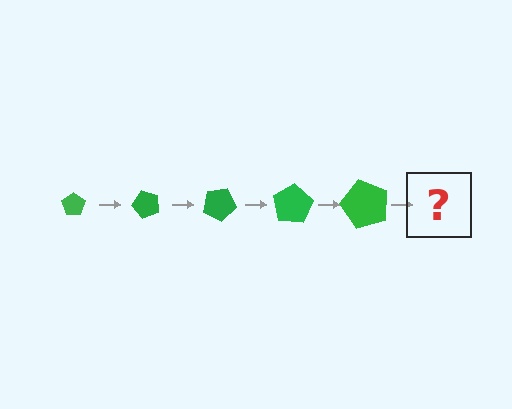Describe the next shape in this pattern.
It should be a pentagon, larger than the previous one and rotated 250 degrees from the start.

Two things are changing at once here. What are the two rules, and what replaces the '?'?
The two rules are that the pentagon grows larger each step and it rotates 50 degrees each step. The '?' should be a pentagon, larger than the previous one and rotated 250 degrees from the start.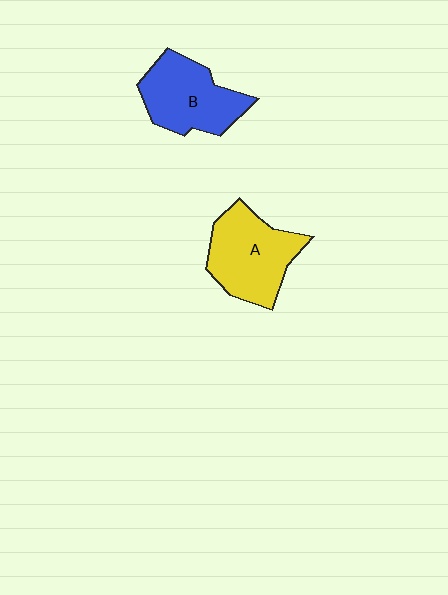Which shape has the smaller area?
Shape B (blue).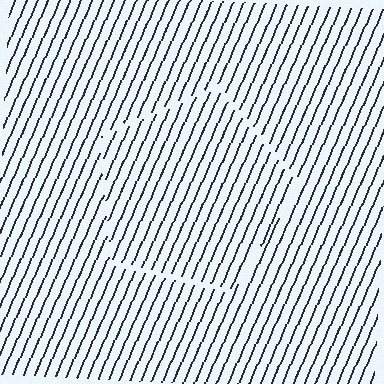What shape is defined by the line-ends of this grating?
An illusory pentagon. The interior of the shape contains the same grating, shifted by half a period — the contour is defined by the phase discontinuity where line-ends from the inner and outer gratings abut.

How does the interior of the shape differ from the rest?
The interior of the shape contains the same grating, shifted by half a period — the contour is defined by the phase discontinuity where line-ends from the inner and outer gratings abut.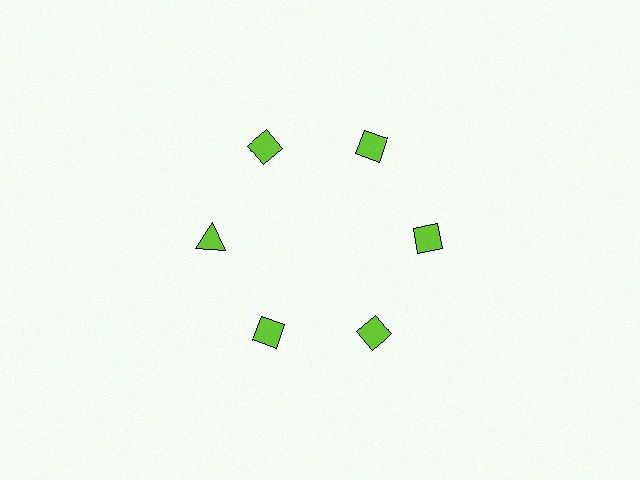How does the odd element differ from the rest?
It has a different shape: triangle instead of diamond.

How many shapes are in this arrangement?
There are 6 shapes arranged in a ring pattern.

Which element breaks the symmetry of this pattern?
The lime triangle at roughly the 9 o'clock position breaks the symmetry. All other shapes are lime diamonds.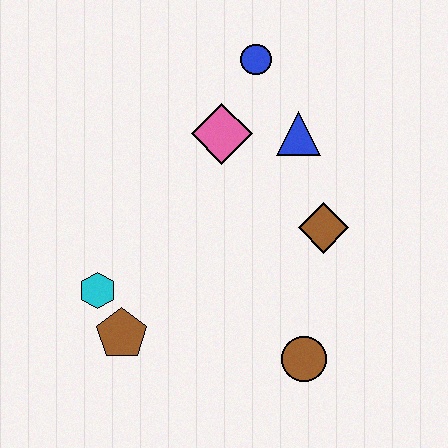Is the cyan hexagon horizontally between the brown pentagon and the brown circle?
No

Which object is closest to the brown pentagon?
The cyan hexagon is closest to the brown pentagon.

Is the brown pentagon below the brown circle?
No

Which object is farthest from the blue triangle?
The brown pentagon is farthest from the blue triangle.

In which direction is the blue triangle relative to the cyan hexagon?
The blue triangle is to the right of the cyan hexagon.